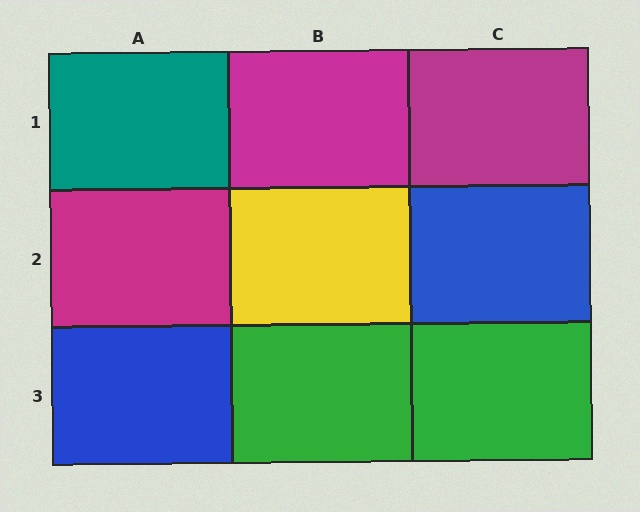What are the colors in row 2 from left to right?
Magenta, yellow, blue.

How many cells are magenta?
3 cells are magenta.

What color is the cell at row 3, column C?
Green.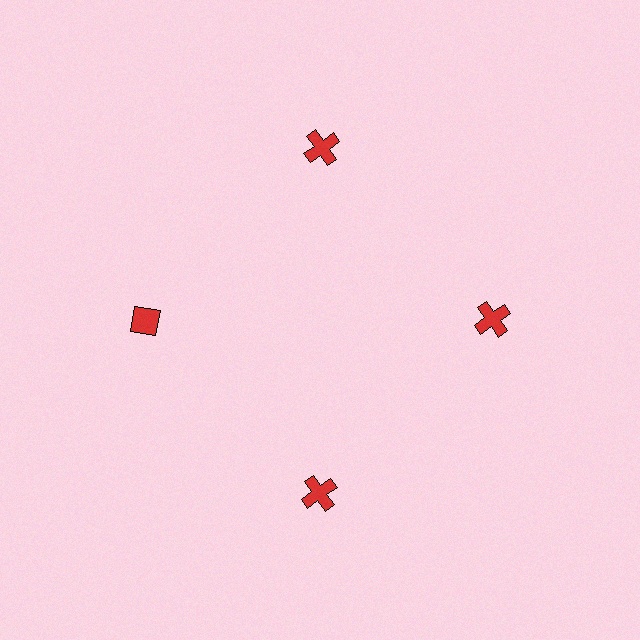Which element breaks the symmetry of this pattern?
The red diamond at roughly the 9 o'clock position breaks the symmetry. All other shapes are red crosses.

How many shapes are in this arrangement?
There are 4 shapes arranged in a ring pattern.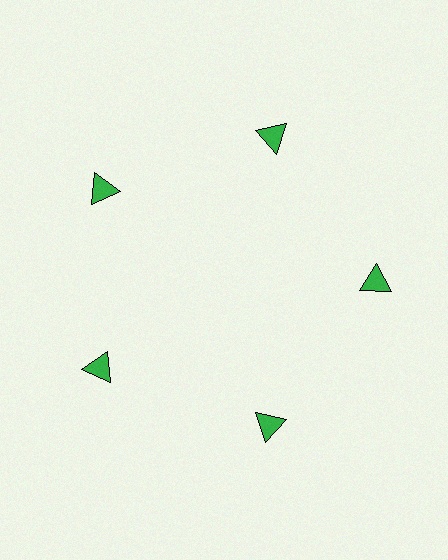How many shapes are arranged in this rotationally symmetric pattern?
There are 5 shapes, arranged in 5 groups of 1.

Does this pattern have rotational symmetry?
Yes, this pattern has 5-fold rotational symmetry. It looks the same after rotating 72 degrees around the center.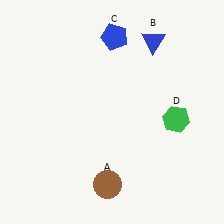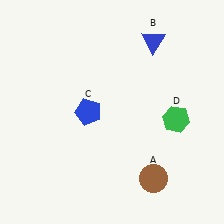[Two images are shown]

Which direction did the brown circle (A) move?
The brown circle (A) moved right.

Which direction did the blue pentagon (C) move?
The blue pentagon (C) moved down.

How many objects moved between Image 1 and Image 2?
2 objects moved between the two images.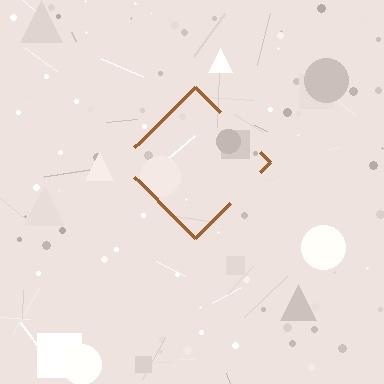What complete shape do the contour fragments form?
The contour fragments form a diamond.